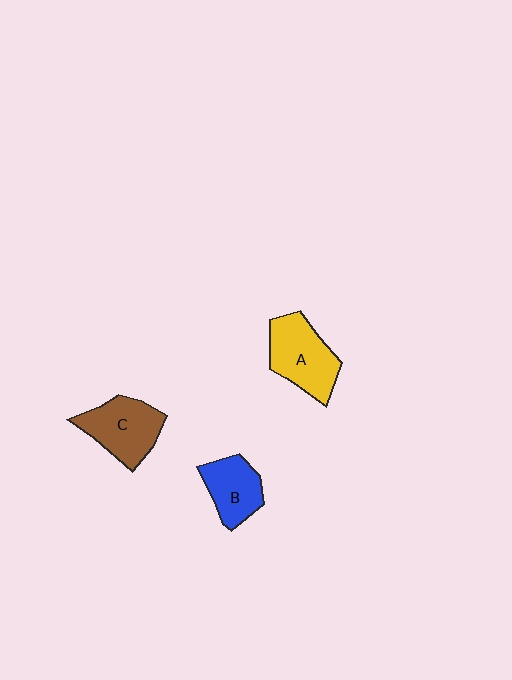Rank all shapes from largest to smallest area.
From largest to smallest: A (yellow), C (brown), B (blue).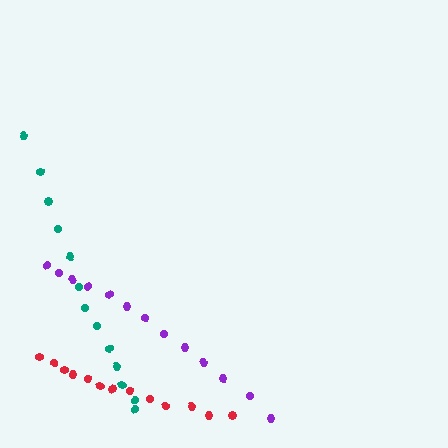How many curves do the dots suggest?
There are 3 distinct paths.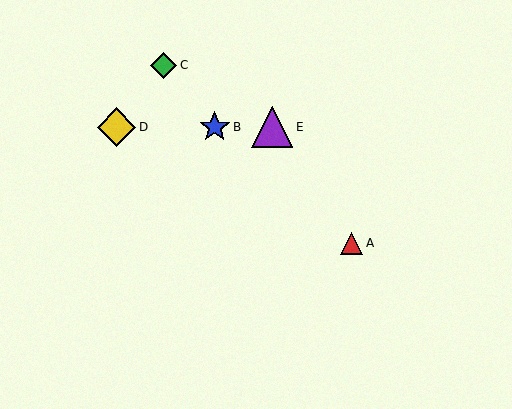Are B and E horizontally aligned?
Yes, both are at y≈127.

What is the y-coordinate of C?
Object C is at y≈65.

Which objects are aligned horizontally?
Objects B, D, E are aligned horizontally.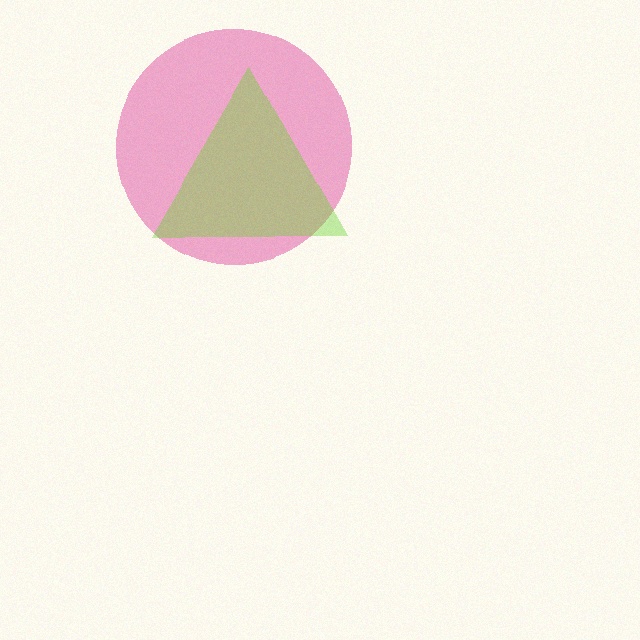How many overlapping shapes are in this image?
There are 2 overlapping shapes in the image.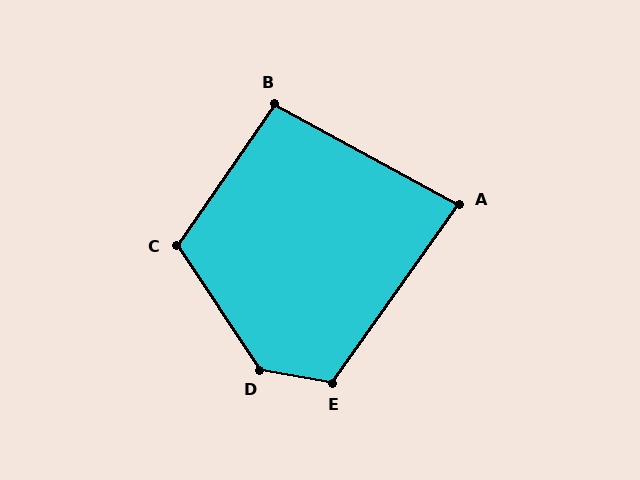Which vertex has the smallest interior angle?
A, at approximately 83 degrees.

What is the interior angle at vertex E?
Approximately 115 degrees (obtuse).